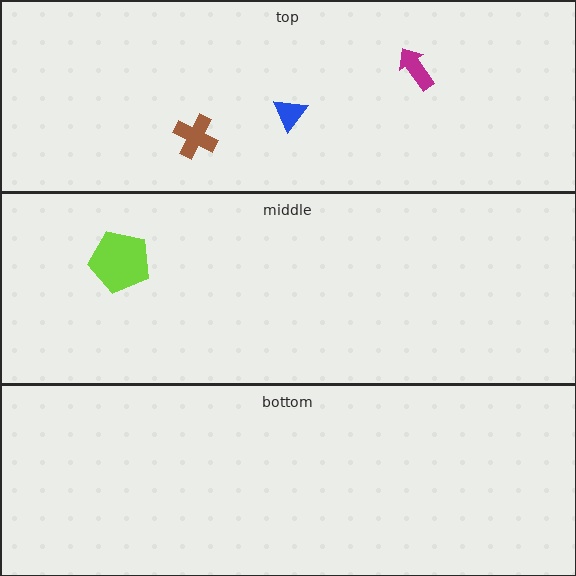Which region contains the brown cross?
The top region.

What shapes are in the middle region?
The lime pentagon.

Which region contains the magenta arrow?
The top region.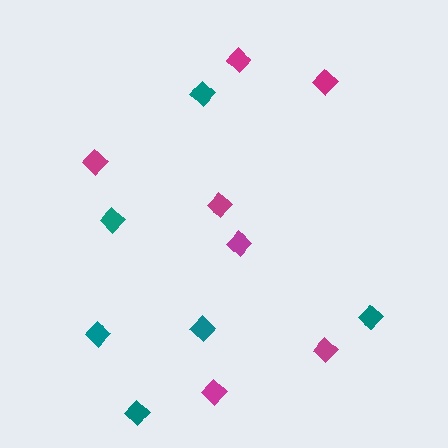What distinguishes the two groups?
There are 2 groups: one group of magenta diamonds (7) and one group of teal diamonds (6).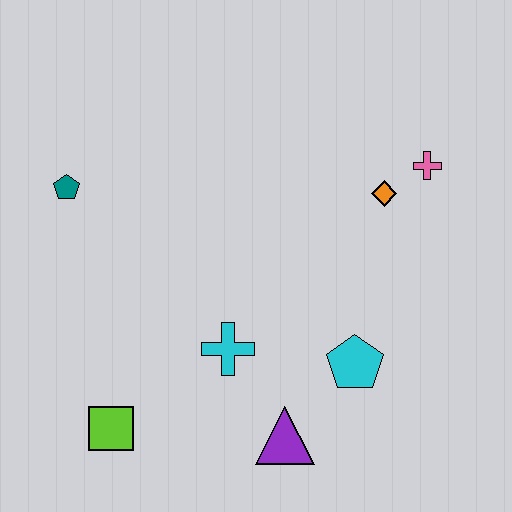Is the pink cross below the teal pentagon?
No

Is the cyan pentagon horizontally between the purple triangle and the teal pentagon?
No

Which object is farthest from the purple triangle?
The teal pentagon is farthest from the purple triangle.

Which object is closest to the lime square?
The cyan cross is closest to the lime square.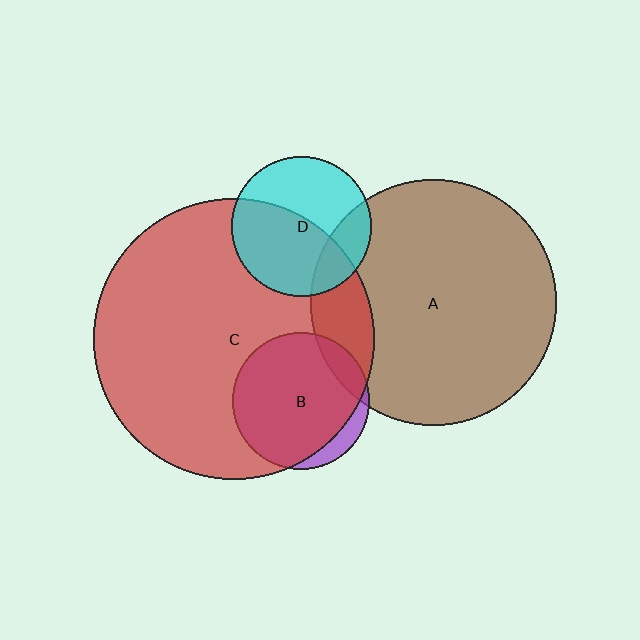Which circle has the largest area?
Circle C (red).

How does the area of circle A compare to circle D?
Approximately 3.1 times.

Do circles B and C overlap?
Yes.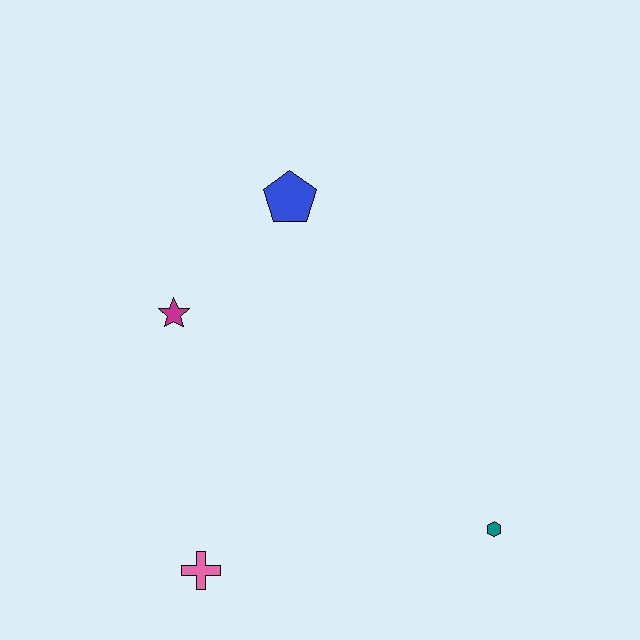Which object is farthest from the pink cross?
The blue pentagon is farthest from the pink cross.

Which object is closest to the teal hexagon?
The pink cross is closest to the teal hexagon.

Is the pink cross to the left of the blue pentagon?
Yes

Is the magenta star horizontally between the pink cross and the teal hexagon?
No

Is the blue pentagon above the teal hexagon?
Yes